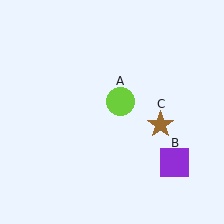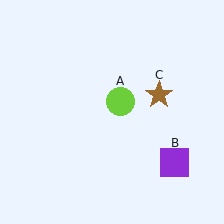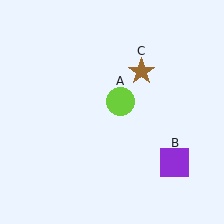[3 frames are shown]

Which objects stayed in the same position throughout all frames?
Lime circle (object A) and purple square (object B) remained stationary.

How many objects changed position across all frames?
1 object changed position: brown star (object C).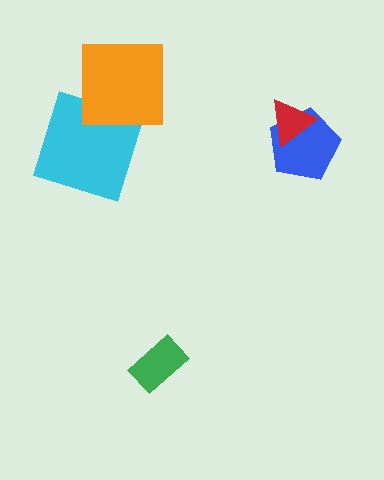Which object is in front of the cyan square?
The orange square is in front of the cyan square.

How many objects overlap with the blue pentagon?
1 object overlaps with the blue pentagon.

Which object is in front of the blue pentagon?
The red triangle is in front of the blue pentagon.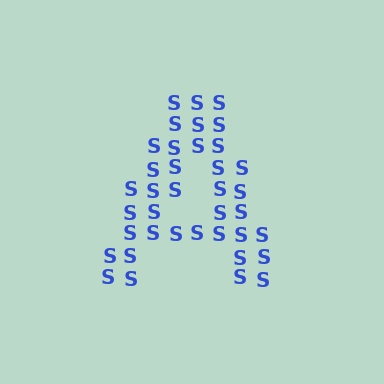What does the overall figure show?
The overall figure shows the letter A.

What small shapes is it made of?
It is made of small letter S's.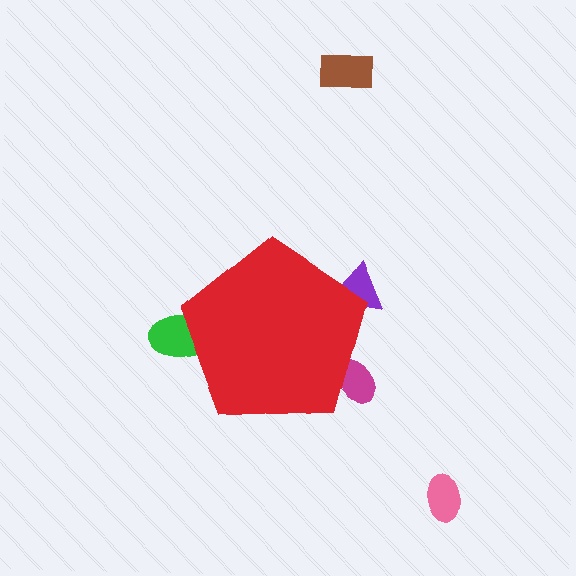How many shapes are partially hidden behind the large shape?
3 shapes are partially hidden.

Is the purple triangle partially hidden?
Yes, the purple triangle is partially hidden behind the red pentagon.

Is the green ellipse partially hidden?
Yes, the green ellipse is partially hidden behind the red pentagon.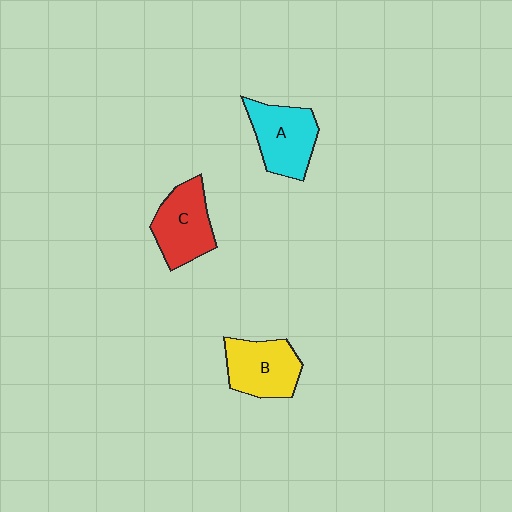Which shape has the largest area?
Shape A (cyan).